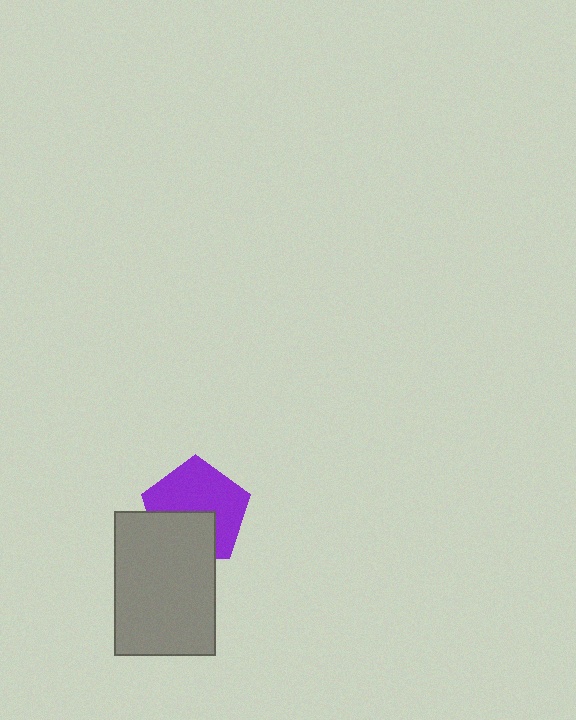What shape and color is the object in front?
The object in front is a gray rectangle.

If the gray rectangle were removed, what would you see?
You would see the complete purple pentagon.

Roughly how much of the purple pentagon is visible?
About half of it is visible (roughly 63%).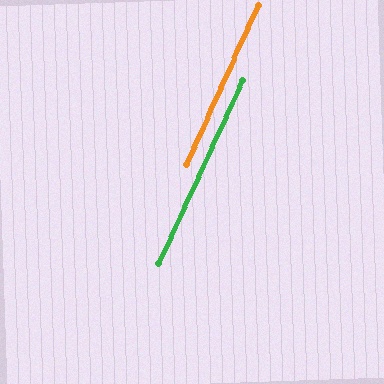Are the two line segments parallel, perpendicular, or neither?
Parallel — their directions differ by only 0.2°.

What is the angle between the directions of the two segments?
Approximately 0 degrees.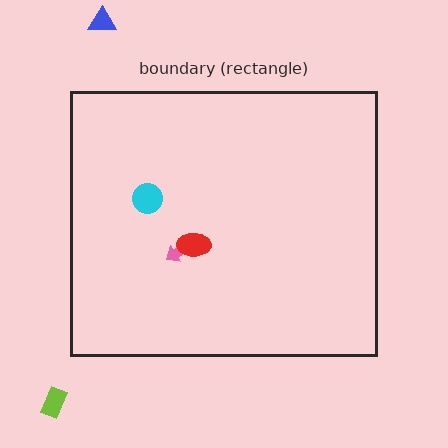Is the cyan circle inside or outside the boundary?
Inside.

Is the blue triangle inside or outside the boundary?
Outside.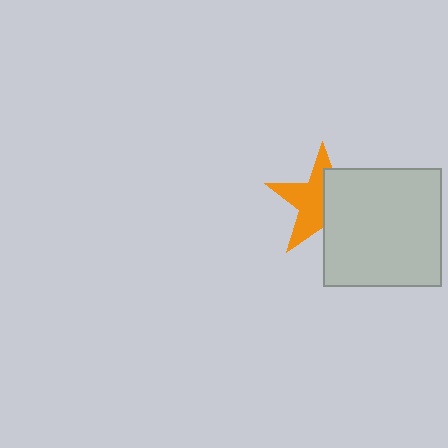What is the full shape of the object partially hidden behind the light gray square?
The partially hidden object is an orange star.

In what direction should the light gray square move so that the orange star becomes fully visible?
The light gray square should move right. That is the shortest direction to clear the overlap and leave the orange star fully visible.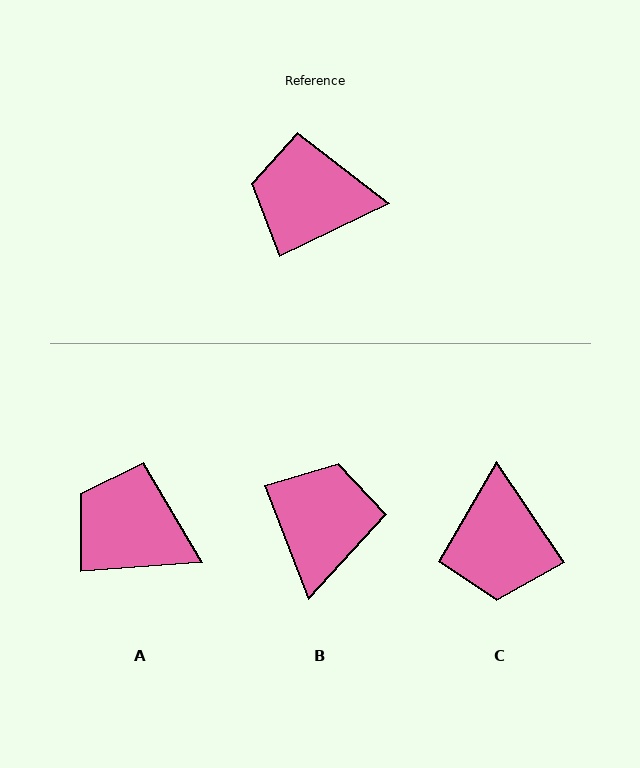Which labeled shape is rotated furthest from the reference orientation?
C, about 98 degrees away.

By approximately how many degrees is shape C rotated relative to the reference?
Approximately 98 degrees counter-clockwise.